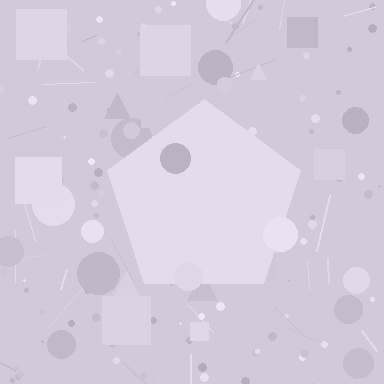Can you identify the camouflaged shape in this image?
The camouflaged shape is a pentagon.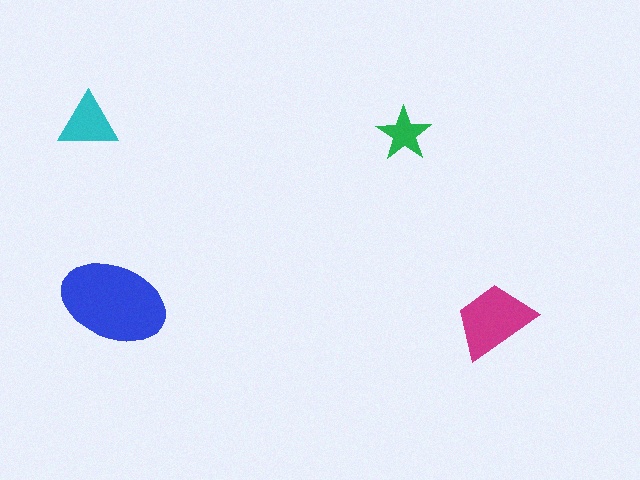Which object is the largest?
The blue ellipse.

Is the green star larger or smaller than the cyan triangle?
Smaller.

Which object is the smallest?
The green star.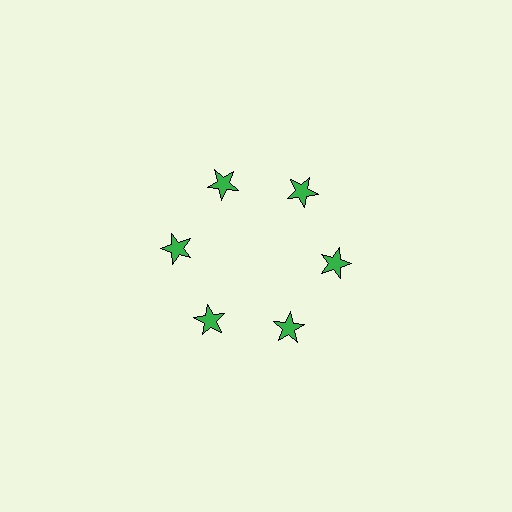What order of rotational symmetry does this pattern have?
This pattern has 6-fold rotational symmetry.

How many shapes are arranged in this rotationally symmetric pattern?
There are 6 shapes, arranged in 6 groups of 1.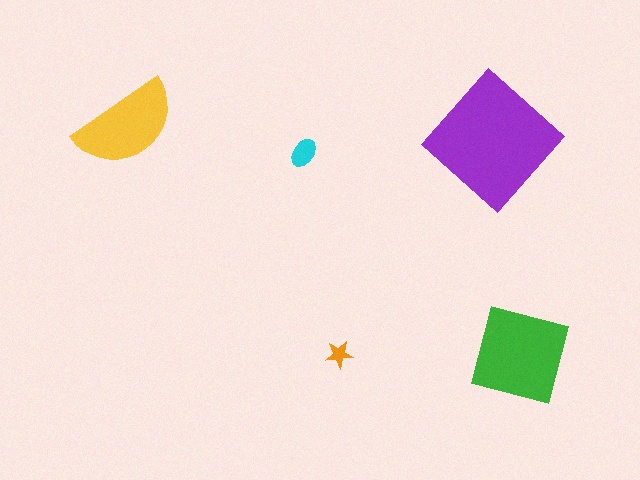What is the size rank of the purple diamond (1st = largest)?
1st.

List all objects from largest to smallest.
The purple diamond, the green square, the yellow semicircle, the cyan ellipse, the orange star.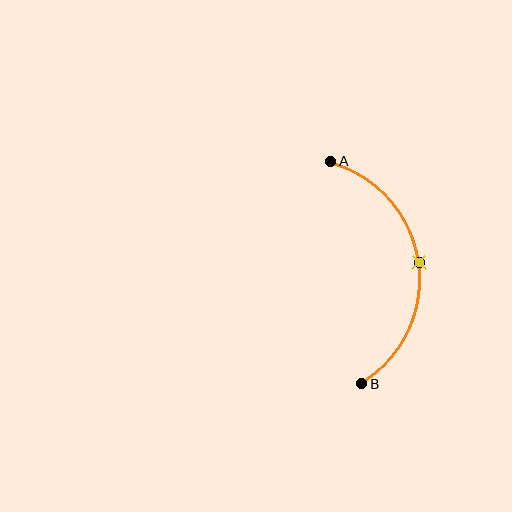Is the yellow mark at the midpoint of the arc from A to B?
Yes. The yellow mark lies on the arc at equal arc-length from both A and B — it is the arc midpoint.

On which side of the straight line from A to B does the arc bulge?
The arc bulges to the right of the straight line connecting A and B.